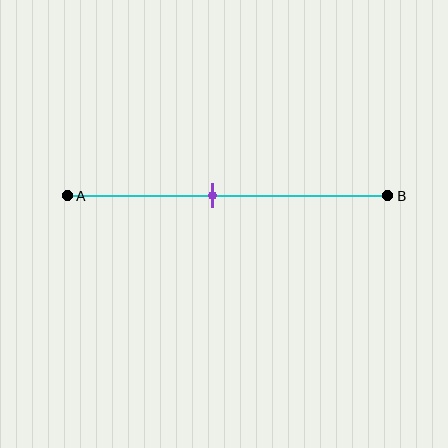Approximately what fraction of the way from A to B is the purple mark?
The purple mark is approximately 45% of the way from A to B.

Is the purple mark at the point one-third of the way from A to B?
No, the mark is at about 45% from A, not at the 33% one-third point.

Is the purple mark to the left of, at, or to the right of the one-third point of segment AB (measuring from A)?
The purple mark is to the right of the one-third point of segment AB.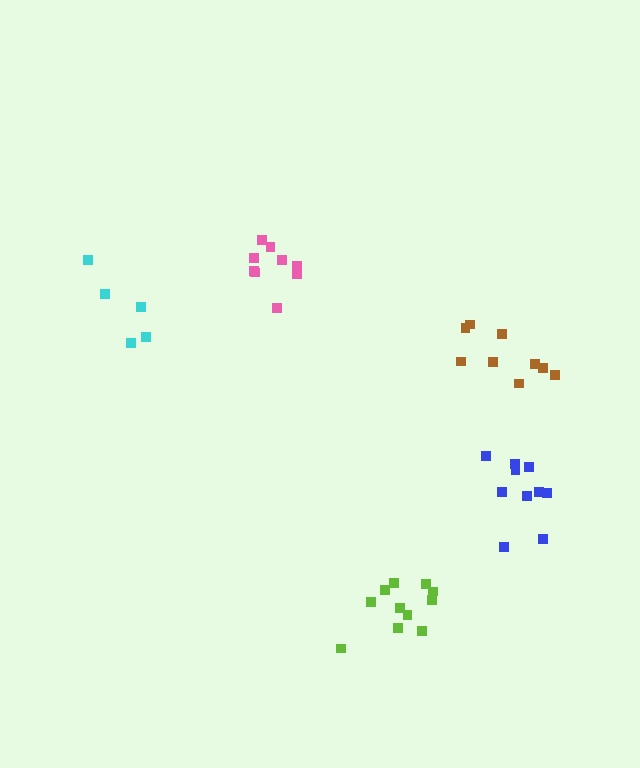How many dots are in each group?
Group 1: 10 dots, Group 2: 11 dots, Group 3: 9 dots, Group 4: 9 dots, Group 5: 5 dots (44 total).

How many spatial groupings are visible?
There are 5 spatial groupings.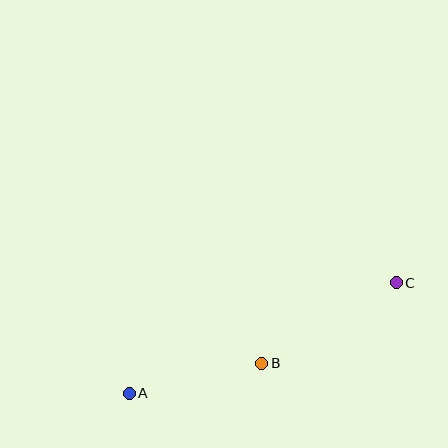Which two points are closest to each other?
Points A and B are closest to each other.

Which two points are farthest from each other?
Points A and C are farthest from each other.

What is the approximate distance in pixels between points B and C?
The distance between B and C is approximately 157 pixels.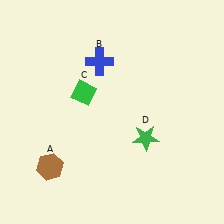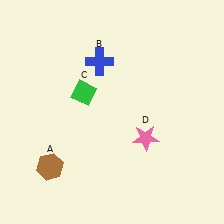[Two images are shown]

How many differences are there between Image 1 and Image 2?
There is 1 difference between the two images.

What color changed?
The star (D) changed from green in Image 1 to pink in Image 2.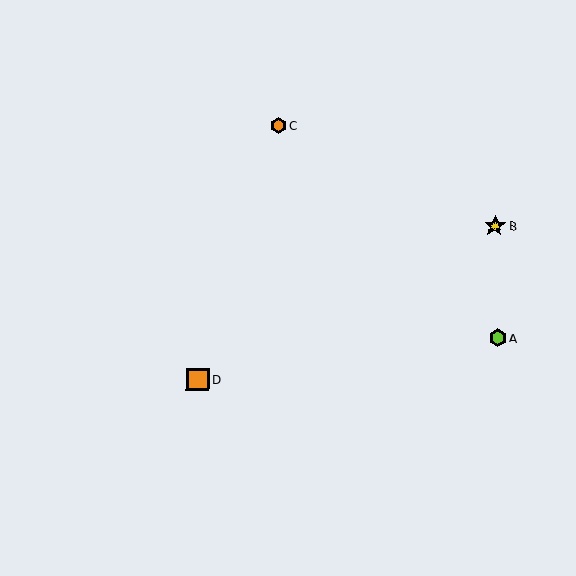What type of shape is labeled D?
Shape D is an orange square.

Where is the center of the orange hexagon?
The center of the orange hexagon is at (278, 126).